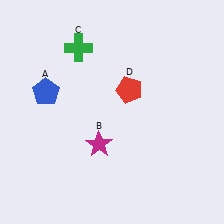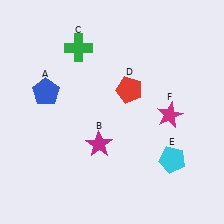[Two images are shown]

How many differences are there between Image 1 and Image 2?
There are 2 differences between the two images.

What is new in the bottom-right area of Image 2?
A cyan pentagon (E) was added in the bottom-right area of Image 2.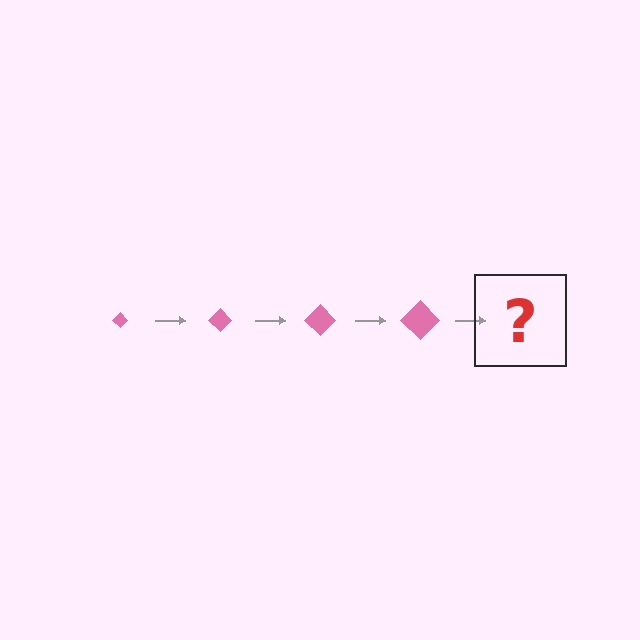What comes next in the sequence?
The next element should be a pink diamond, larger than the previous one.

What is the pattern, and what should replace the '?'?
The pattern is that the diamond gets progressively larger each step. The '?' should be a pink diamond, larger than the previous one.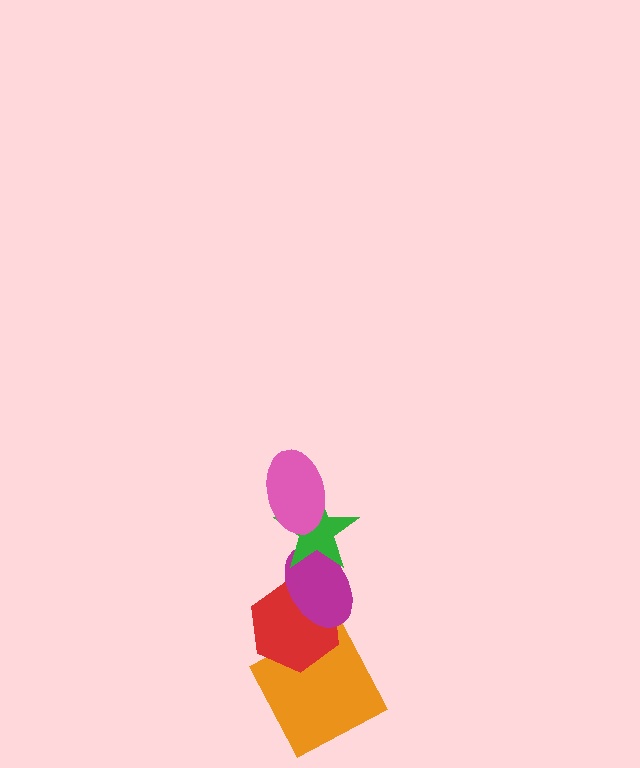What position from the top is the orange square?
The orange square is 5th from the top.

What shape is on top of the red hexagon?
The magenta ellipse is on top of the red hexagon.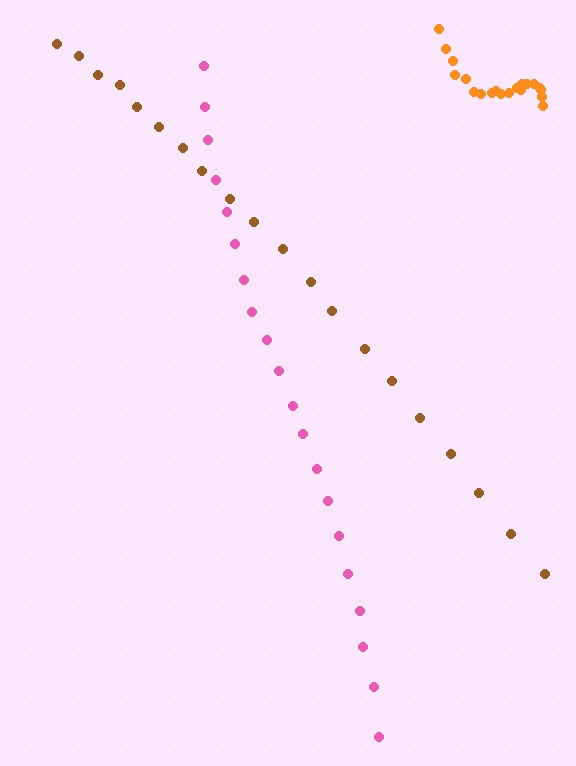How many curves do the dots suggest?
There are 3 distinct paths.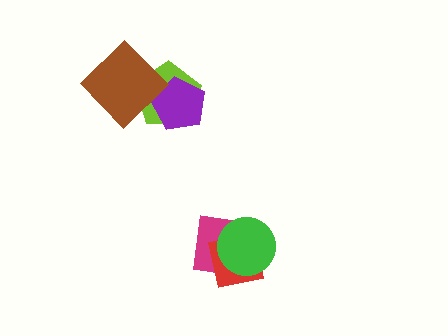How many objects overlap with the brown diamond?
2 objects overlap with the brown diamond.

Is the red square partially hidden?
Yes, it is partially covered by another shape.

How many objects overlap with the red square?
2 objects overlap with the red square.